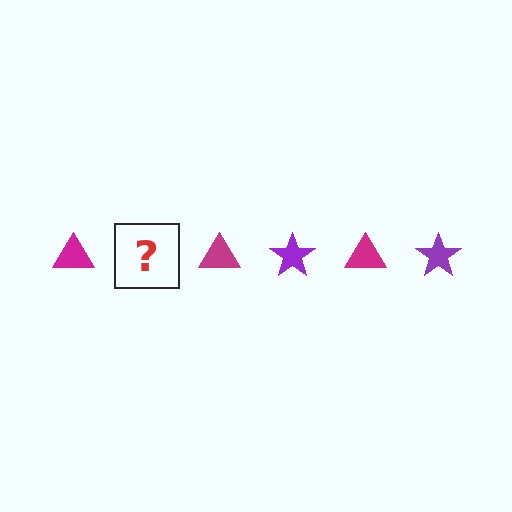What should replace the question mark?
The question mark should be replaced with a purple star.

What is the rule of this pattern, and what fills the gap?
The rule is that the pattern alternates between magenta triangle and purple star. The gap should be filled with a purple star.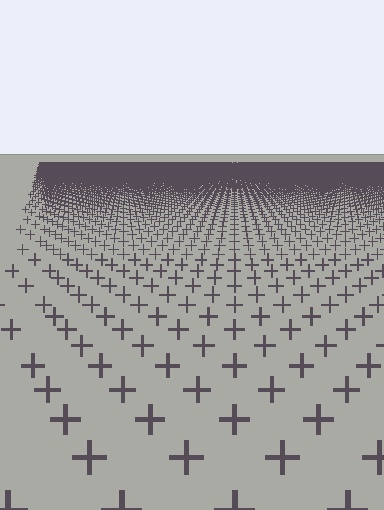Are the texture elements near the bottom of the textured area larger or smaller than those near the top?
Larger. Near the bottom, elements are closer to the viewer and appear at a bigger on-screen size.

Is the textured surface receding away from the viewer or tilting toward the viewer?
The surface is receding away from the viewer. Texture elements get smaller and denser toward the top.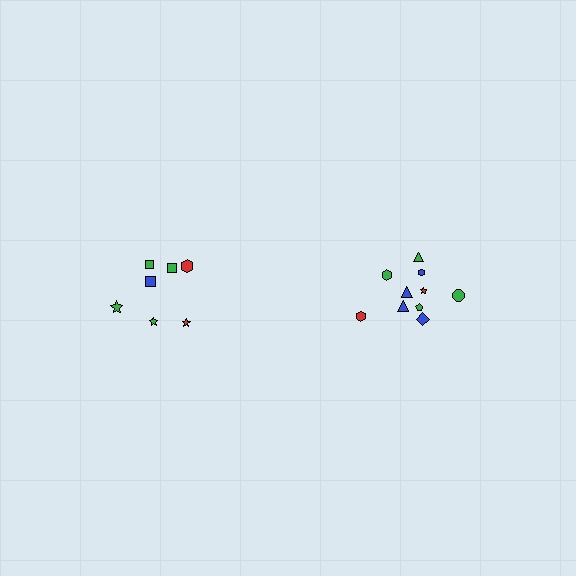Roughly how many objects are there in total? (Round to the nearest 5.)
Roughly 15 objects in total.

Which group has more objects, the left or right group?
The right group.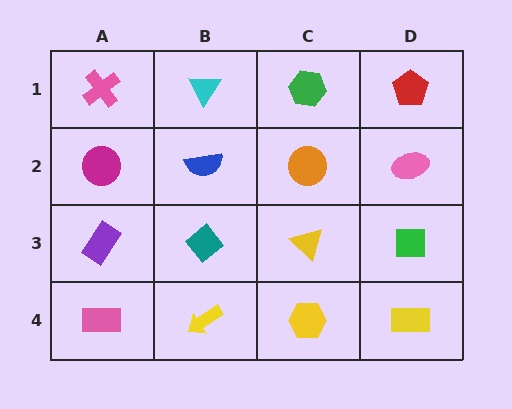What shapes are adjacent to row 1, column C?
An orange circle (row 2, column C), a cyan triangle (row 1, column B), a red pentagon (row 1, column D).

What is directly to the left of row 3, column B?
A purple rectangle.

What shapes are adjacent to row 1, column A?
A magenta circle (row 2, column A), a cyan triangle (row 1, column B).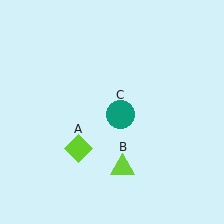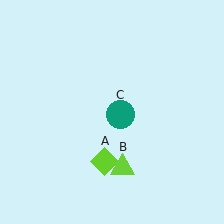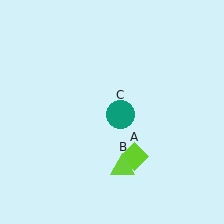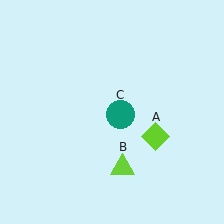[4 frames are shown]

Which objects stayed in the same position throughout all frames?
Lime triangle (object B) and teal circle (object C) remained stationary.